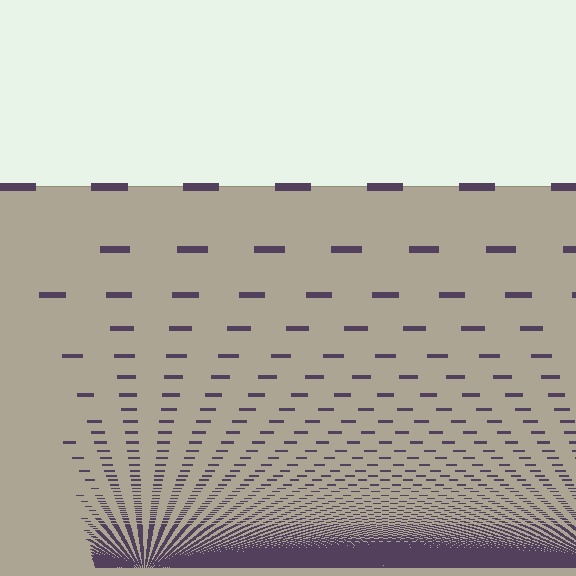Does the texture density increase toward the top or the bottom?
Density increases toward the bottom.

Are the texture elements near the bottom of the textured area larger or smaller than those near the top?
Smaller. The gradient is inverted — elements near the bottom are smaller and denser.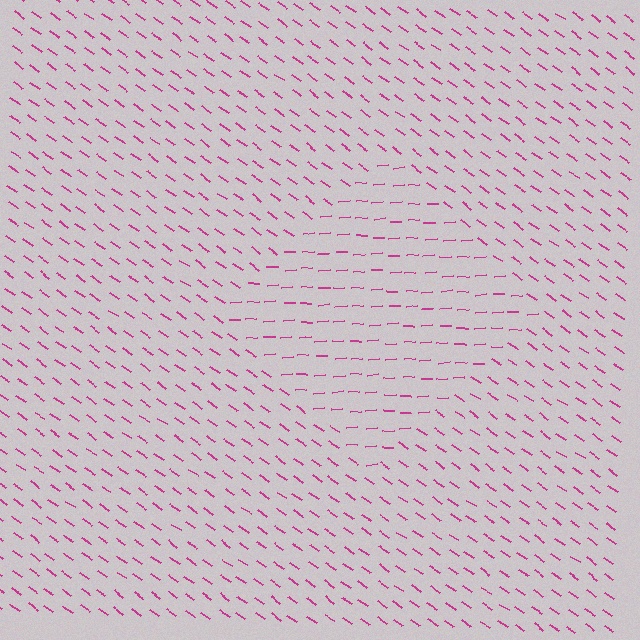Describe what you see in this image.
The image is filled with small magenta line segments. A diamond region in the image has lines oriented differently from the surrounding lines, creating a visible texture boundary.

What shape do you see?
I see a diamond.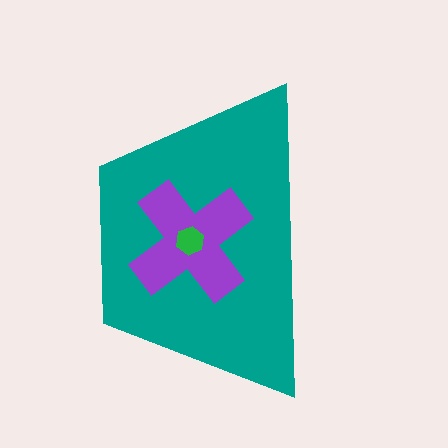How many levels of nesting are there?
3.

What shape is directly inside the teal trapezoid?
The purple cross.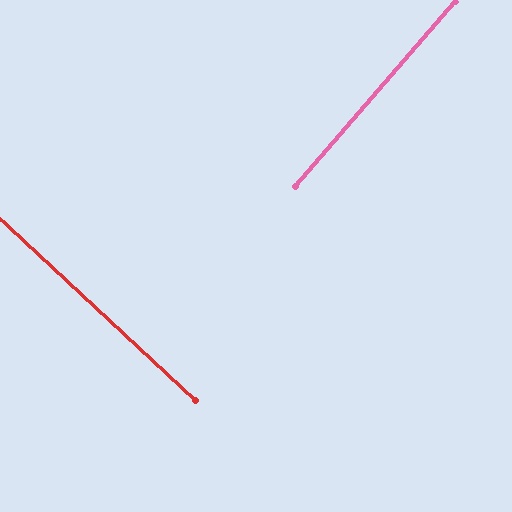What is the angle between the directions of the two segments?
Approximately 88 degrees.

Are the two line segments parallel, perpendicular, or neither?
Perpendicular — they meet at approximately 88°.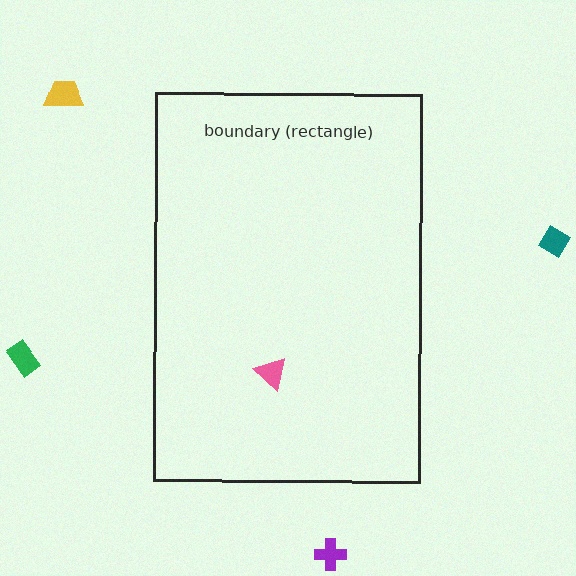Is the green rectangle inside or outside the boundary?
Outside.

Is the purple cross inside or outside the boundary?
Outside.